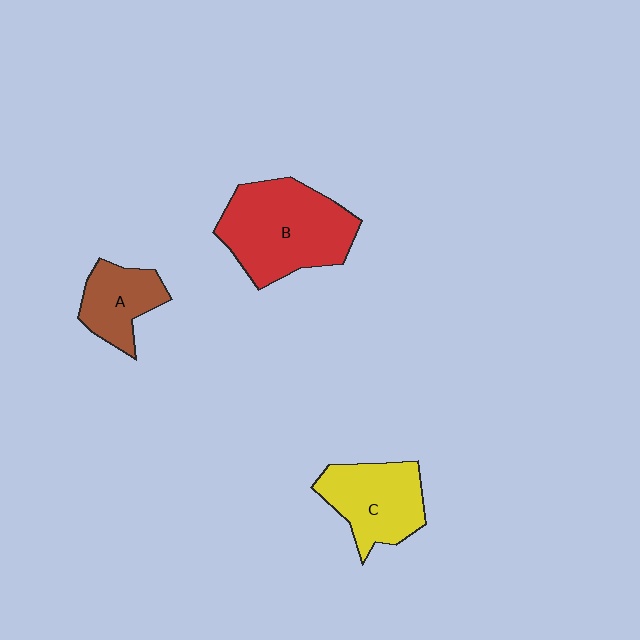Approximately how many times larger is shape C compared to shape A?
Approximately 1.4 times.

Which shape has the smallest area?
Shape A (brown).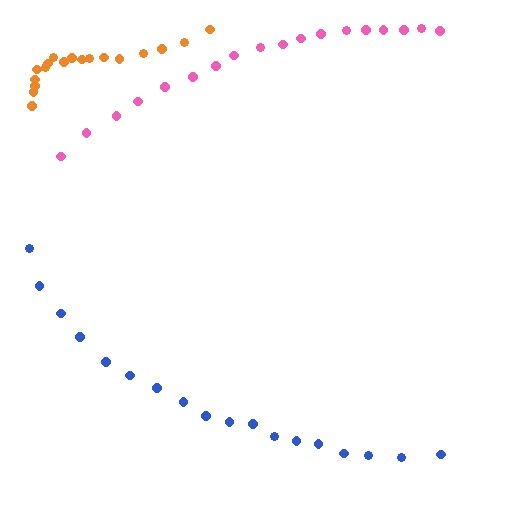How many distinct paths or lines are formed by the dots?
There are 3 distinct paths.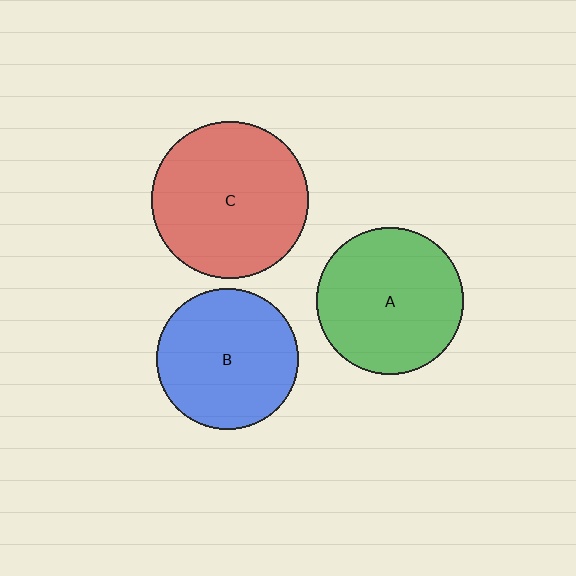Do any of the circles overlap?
No, none of the circles overlap.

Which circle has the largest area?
Circle C (red).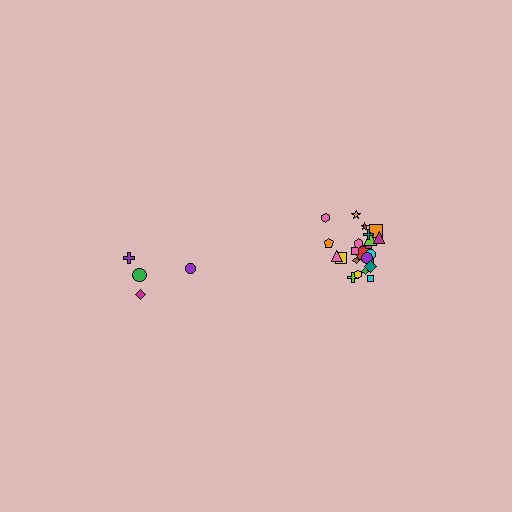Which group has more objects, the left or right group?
The right group.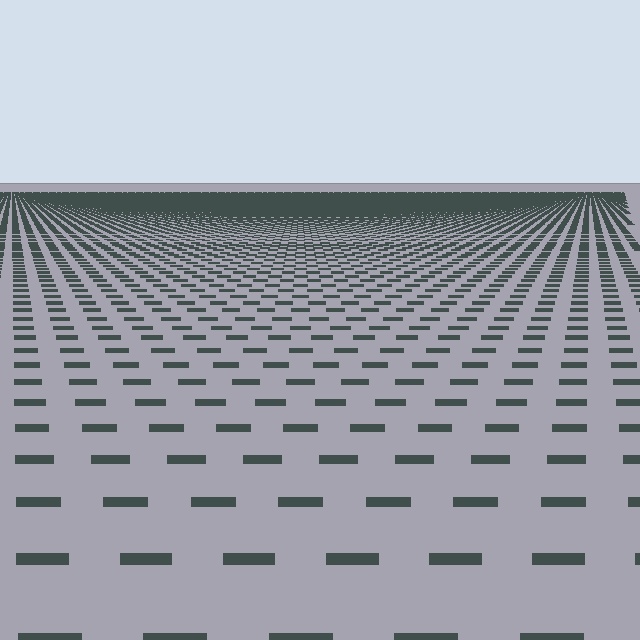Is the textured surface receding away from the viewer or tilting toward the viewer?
The surface is receding away from the viewer. Texture elements get smaller and denser toward the top.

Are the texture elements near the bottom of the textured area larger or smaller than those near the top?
Larger. Near the bottom, elements are closer to the viewer and appear at a bigger on-screen size.